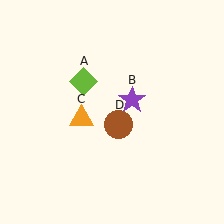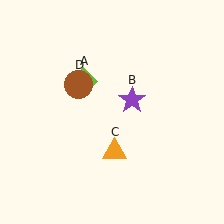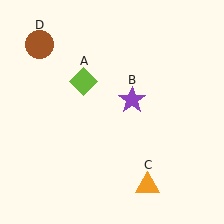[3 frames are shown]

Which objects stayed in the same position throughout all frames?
Lime diamond (object A) and purple star (object B) remained stationary.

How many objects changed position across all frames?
2 objects changed position: orange triangle (object C), brown circle (object D).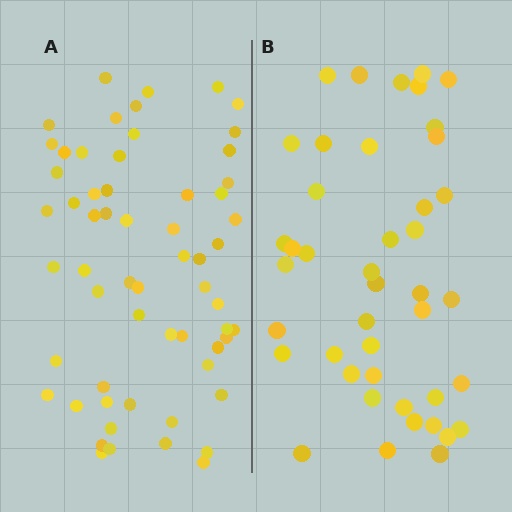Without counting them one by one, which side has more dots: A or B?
Region A (the left region) has more dots.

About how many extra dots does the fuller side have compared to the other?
Region A has approximately 15 more dots than region B.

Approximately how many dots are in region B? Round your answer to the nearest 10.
About 40 dots. (The exact count is 43, which rounds to 40.)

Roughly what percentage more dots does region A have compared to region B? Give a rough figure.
About 40% more.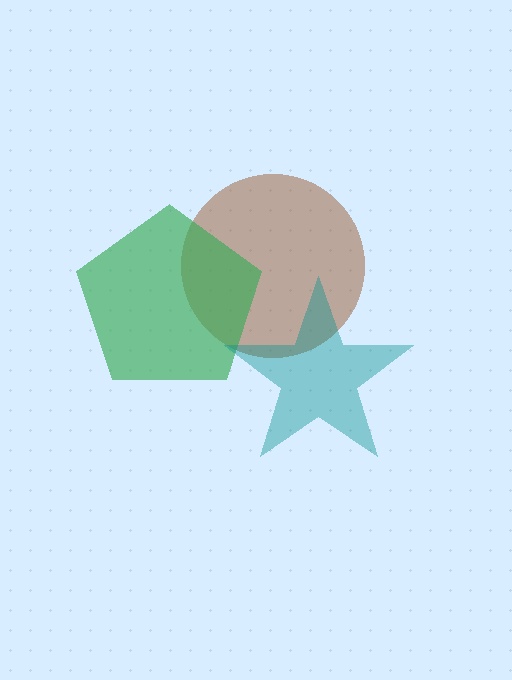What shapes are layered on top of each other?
The layered shapes are: a brown circle, a green pentagon, a teal star.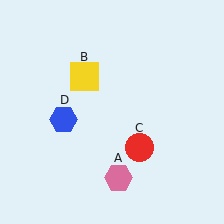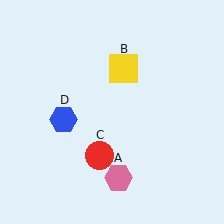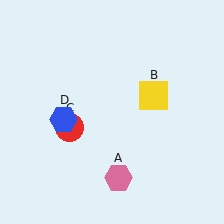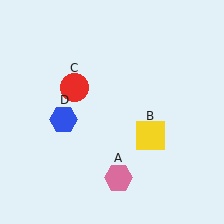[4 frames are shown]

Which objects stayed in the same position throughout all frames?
Pink hexagon (object A) and blue hexagon (object D) remained stationary.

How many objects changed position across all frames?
2 objects changed position: yellow square (object B), red circle (object C).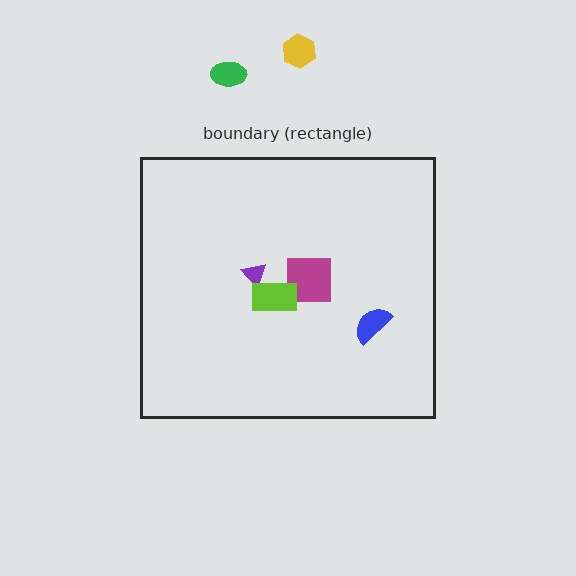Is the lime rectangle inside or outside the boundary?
Inside.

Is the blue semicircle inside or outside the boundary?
Inside.